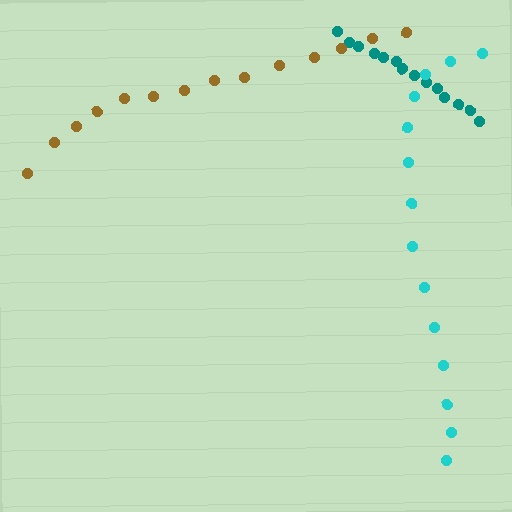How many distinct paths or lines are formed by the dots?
There are 3 distinct paths.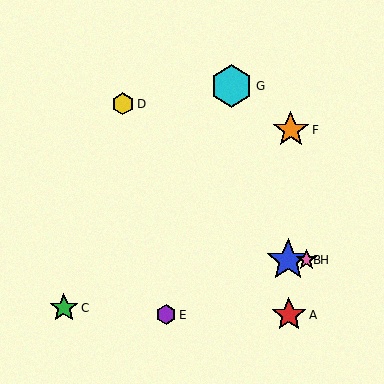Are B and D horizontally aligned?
No, B is at y≈260 and D is at y≈104.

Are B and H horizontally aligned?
Yes, both are at y≈260.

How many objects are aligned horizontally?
2 objects (B, H) are aligned horizontally.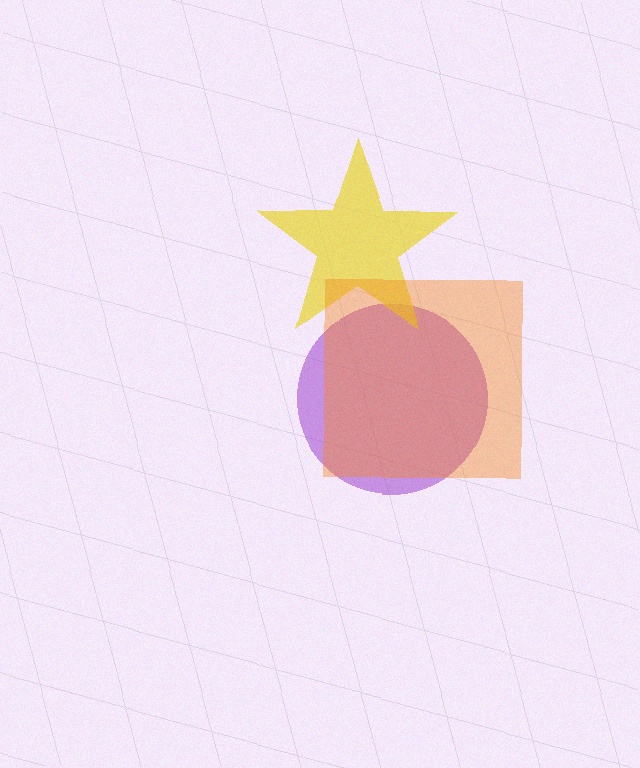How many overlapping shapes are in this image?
There are 3 overlapping shapes in the image.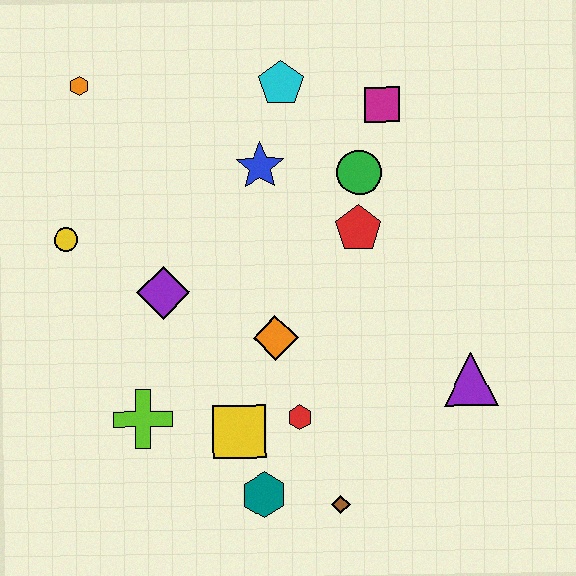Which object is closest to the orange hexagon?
The yellow circle is closest to the orange hexagon.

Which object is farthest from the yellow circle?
The purple triangle is farthest from the yellow circle.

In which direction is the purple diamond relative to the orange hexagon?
The purple diamond is below the orange hexagon.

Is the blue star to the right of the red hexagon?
No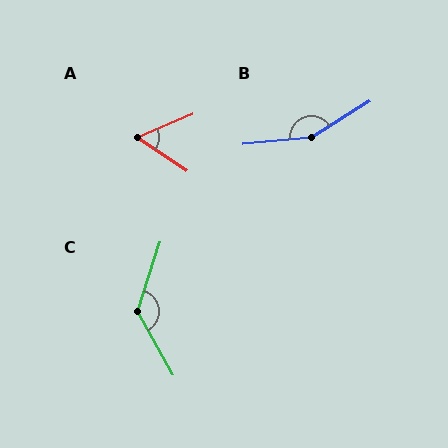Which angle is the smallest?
A, at approximately 57 degrees.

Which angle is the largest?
B, at approximately 153 degrees.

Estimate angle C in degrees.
Approximately 132 degrees.